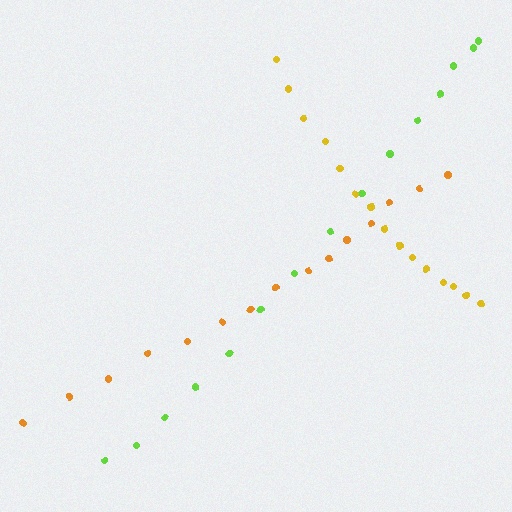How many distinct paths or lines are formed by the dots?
There are 3 distinct paths.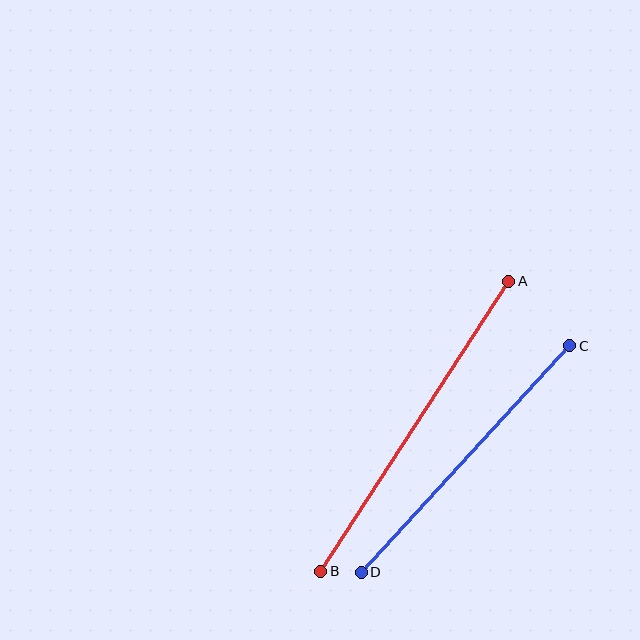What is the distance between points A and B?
The distance is approximately 346 pixels.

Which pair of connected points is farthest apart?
Points A and B are farthest apart.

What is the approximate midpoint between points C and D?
The midpoint is at approximately (465, 459) pixels.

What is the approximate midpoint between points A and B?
The midpoint is at approximately (415, 426) pixels.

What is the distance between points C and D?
The distance is approximately 308 pixels.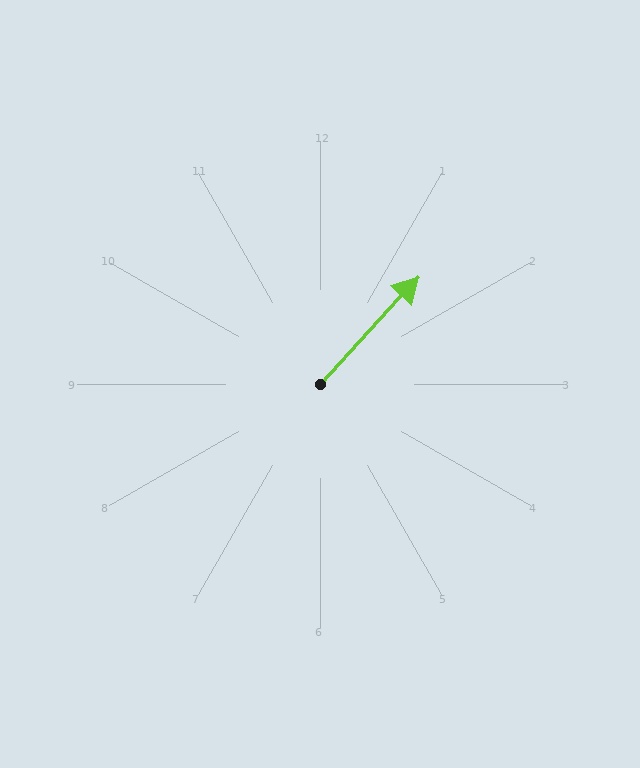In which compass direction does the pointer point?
Northeast.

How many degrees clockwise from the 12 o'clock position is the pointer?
Approximately 42 degrees.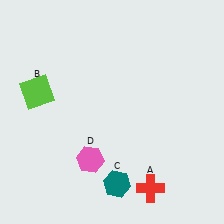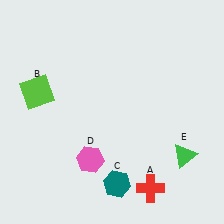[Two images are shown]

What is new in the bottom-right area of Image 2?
A green triangle (E) was added in the bottom-right area of Image 2.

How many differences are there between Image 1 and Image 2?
There is 1 difference between the two images.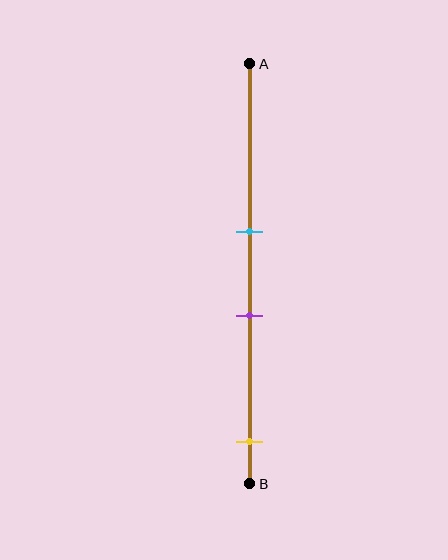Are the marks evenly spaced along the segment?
No, the marks are not evenly spaced.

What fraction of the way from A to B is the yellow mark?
The yellow mark is approximately 90% (0.9) of the way from A to B.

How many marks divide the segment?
There are 3 marks dividing the segment.